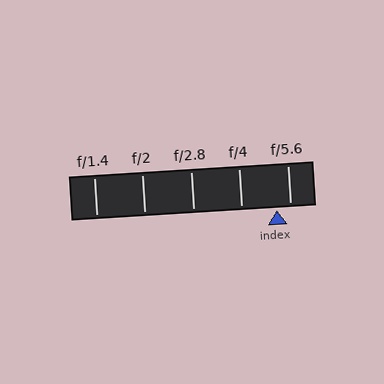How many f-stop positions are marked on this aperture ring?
There are 5 f-stop positions marked.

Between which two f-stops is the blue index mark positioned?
The index mark is between f/4 and f/5.6.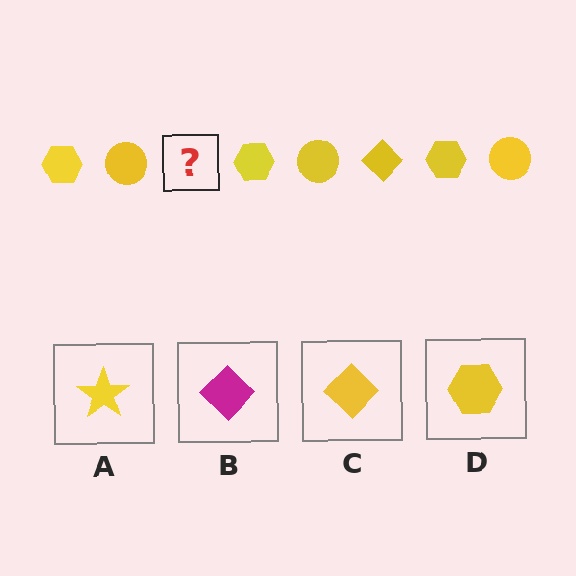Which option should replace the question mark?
Option C.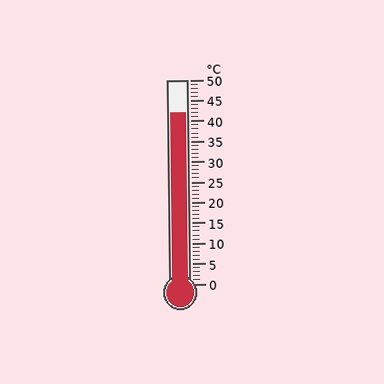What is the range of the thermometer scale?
The thermometer scale ranges from 0°C to 50°C.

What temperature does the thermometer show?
The thermometer shows approximately 42°C.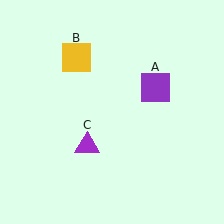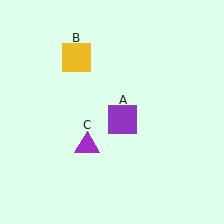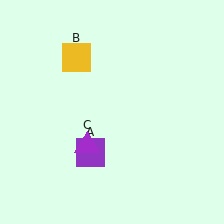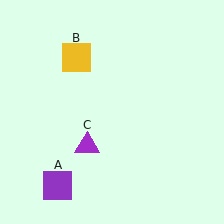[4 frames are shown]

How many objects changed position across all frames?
1 object changed position: purple square (object A).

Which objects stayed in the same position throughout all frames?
Yellow square (object B) and purple triangle (object C) remained stationary.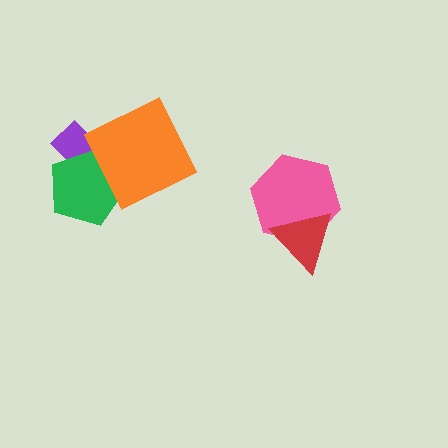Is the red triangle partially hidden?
No, no other shape covers it.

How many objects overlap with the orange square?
2 objects overlap with the orange square.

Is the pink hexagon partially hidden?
Yes, it is partially covered by another shape.